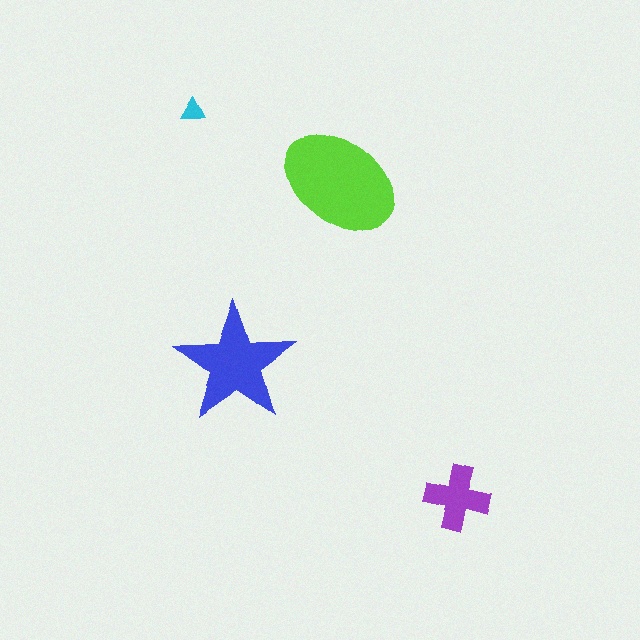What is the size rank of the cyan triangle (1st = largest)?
4th.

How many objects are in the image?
There are 4 objects in the image.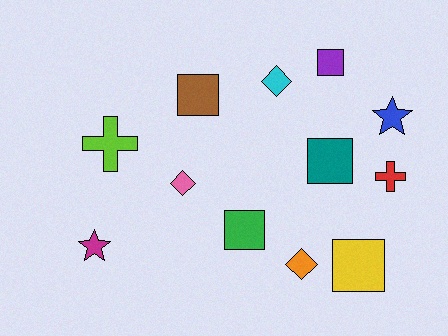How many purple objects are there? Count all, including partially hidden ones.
There is 1 purple object.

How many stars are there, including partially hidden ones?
There are 2 stars.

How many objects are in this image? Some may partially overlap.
There are 12 objects.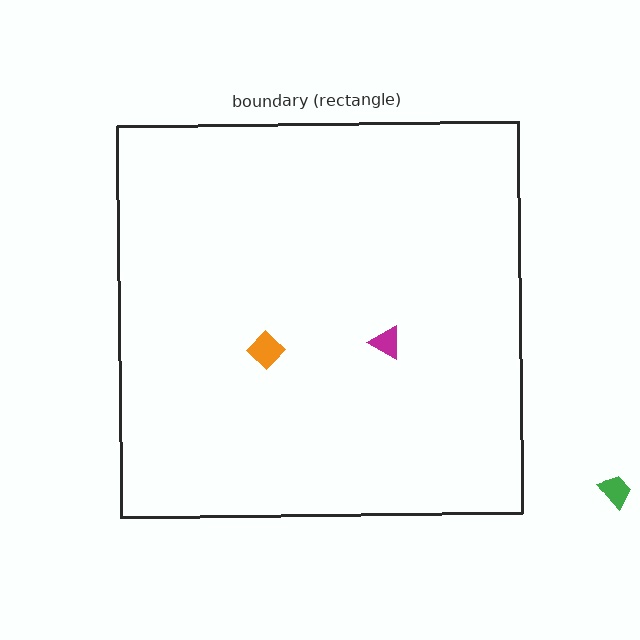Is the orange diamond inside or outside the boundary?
Inside.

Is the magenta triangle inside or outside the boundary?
Inside.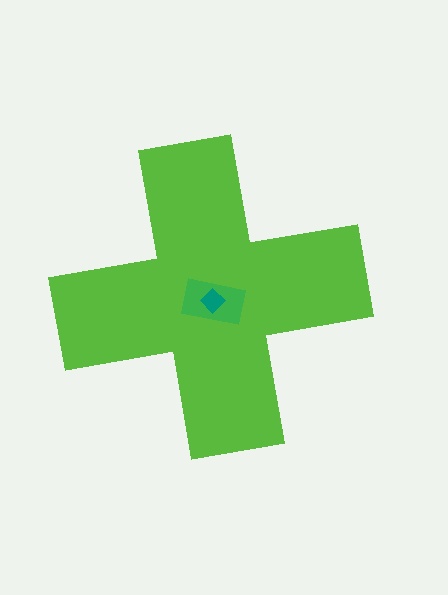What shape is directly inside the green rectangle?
The teal diamond.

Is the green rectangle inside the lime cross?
Yes.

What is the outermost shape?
The lime cross.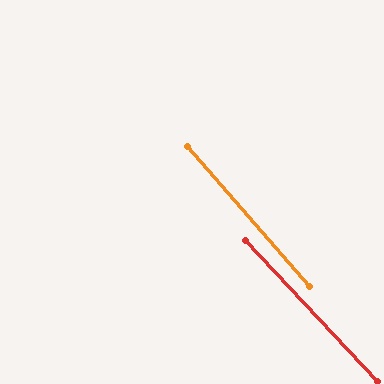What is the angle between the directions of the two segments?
Approximately 2 degrees.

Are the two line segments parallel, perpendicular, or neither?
Parallel — their directions differ by only 2.0°.